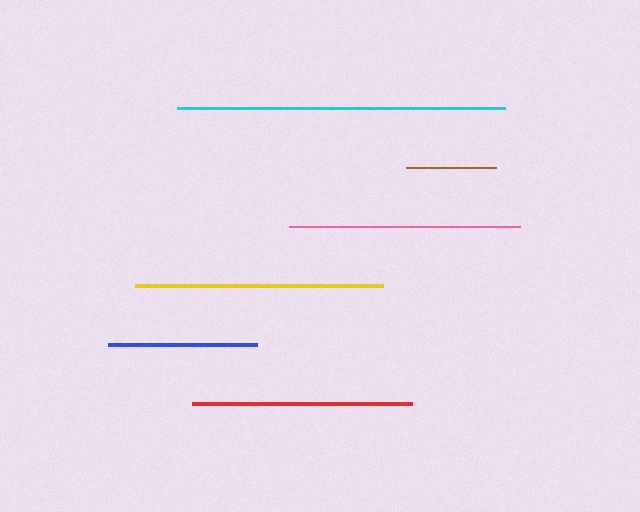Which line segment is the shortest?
The brown line is the shortest at approximately 89 pixels.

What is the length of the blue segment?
The blue segment is approximately 149 pixels long.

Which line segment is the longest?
The cyan line is the longest at approximately 328 pixels.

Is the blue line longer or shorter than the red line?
The red line is longer than the blue line.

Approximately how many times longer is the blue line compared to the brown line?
The blue line is approximately 1.7 times the length of the brown line.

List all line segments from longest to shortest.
From longest to shortest: cyan, yellow, pink, red, blue, brown.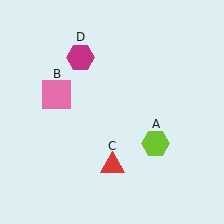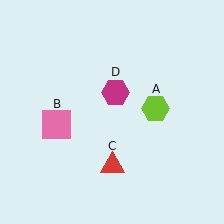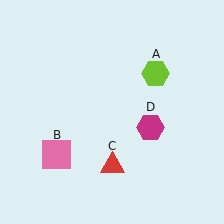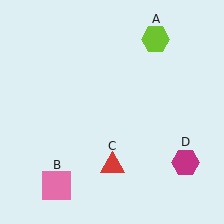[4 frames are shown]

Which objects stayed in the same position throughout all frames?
Red triangle (object C) remained stationary.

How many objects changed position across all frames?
3 objects changed position: lime hexagon (object A), pink square (object B), magenta hexagon (object D).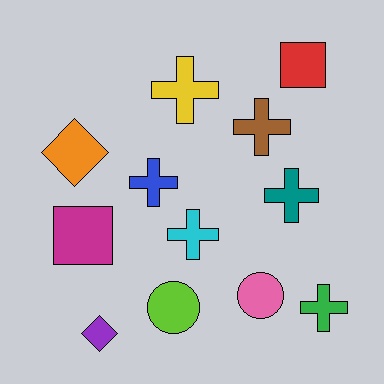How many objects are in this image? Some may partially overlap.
There are 12 objects.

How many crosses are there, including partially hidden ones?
There are 6 crosses.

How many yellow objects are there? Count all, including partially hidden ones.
There is 1 yellow object.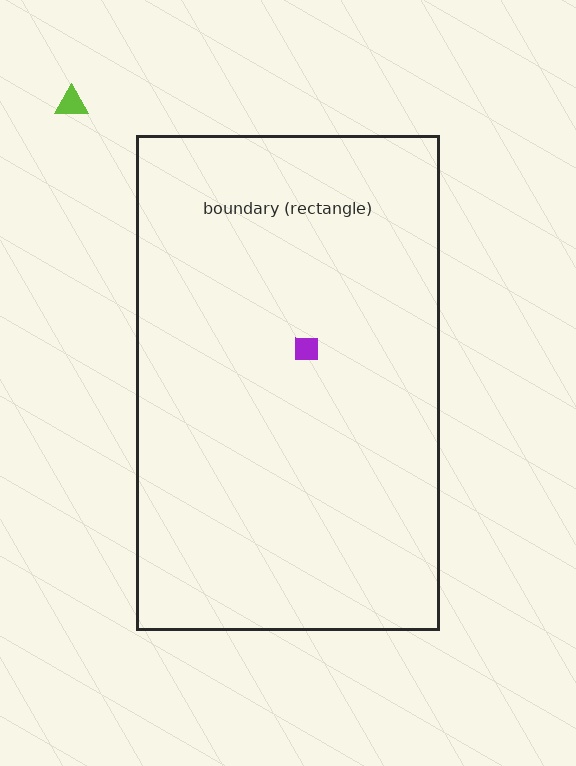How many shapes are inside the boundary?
1 inside, 1 outside.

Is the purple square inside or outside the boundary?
Inside.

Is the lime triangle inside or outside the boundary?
Outside.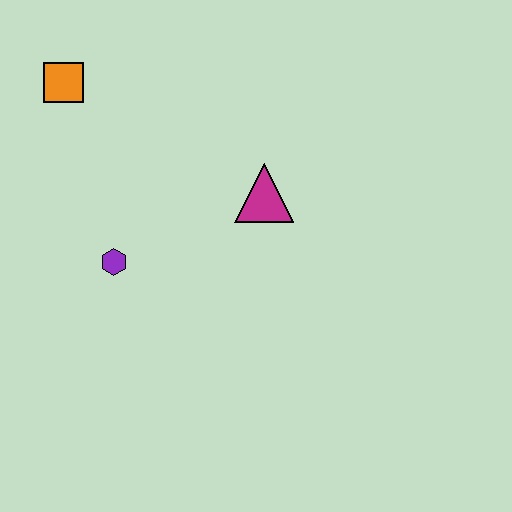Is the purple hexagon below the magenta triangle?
Yes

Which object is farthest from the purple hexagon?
The orange square is farthest from the purple hexagon.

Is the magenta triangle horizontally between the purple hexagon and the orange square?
No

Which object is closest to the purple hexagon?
The magenta triangle is closest to the purple hexagon.